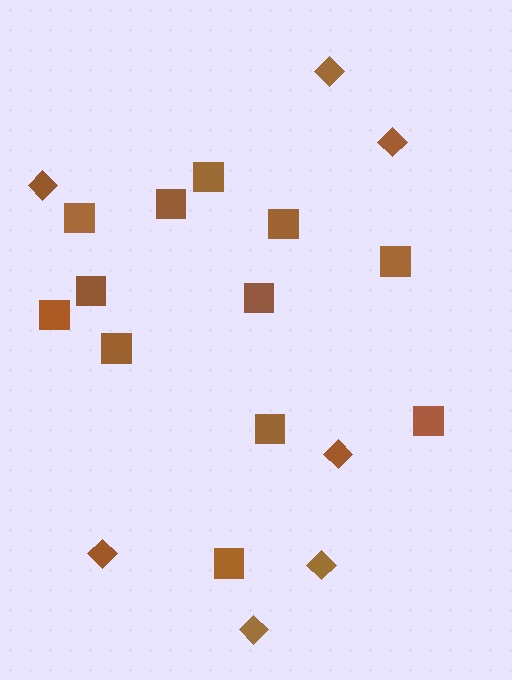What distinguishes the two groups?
There are 2 groups: one group of diamonds (7) and one group of squares (12).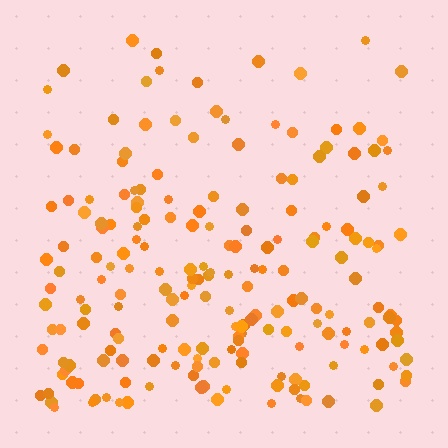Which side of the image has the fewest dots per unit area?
The top.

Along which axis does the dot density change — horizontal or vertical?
Vertical.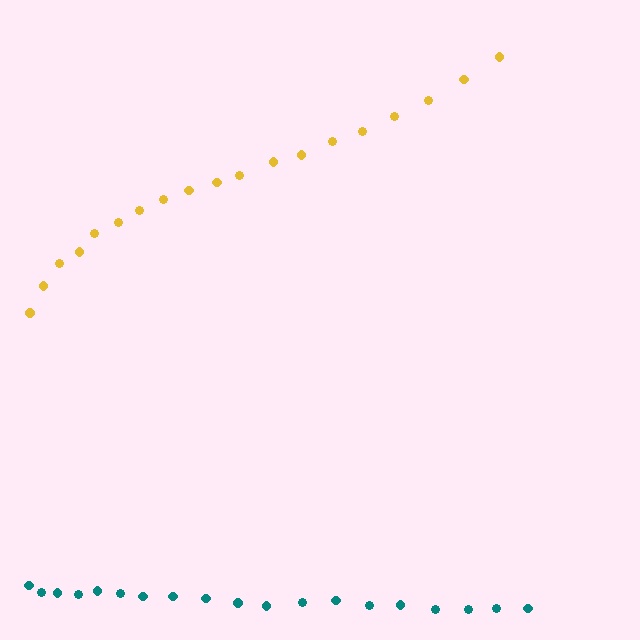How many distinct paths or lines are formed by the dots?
There are 2 distinct paths.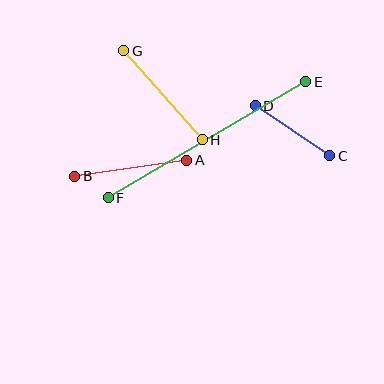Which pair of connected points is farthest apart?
Points E and F are farthest apart.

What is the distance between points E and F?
The distance is approximately 229 pixels.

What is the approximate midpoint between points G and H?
The midpoint is at approximately (163, 95) pixels.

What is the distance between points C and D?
The distance is approximately 90 pixels.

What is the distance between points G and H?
The distance is approximately 119 pixels.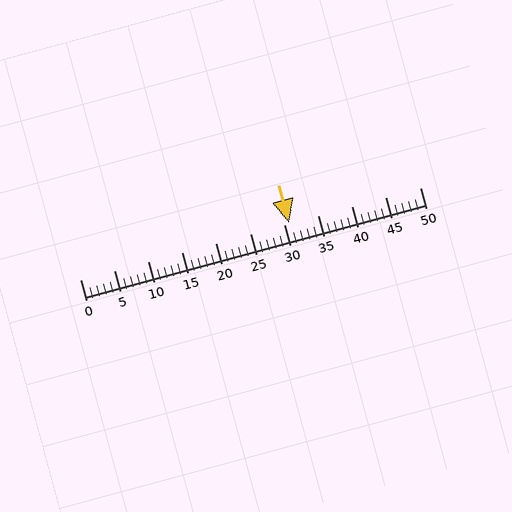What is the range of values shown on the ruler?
The ruler shows values from 0 to 50.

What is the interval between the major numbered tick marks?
The major tick marks are spaced 5 units apart.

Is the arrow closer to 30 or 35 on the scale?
The arrow is closer to 30.